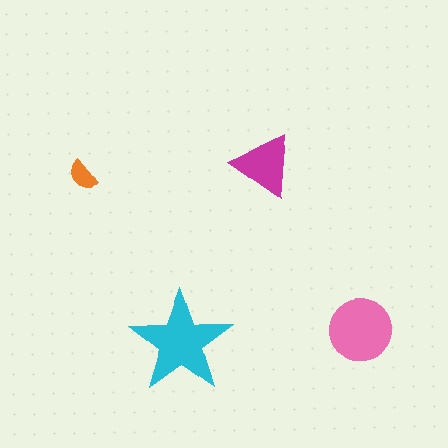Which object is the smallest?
The orange semicircle.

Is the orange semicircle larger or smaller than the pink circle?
Smaller.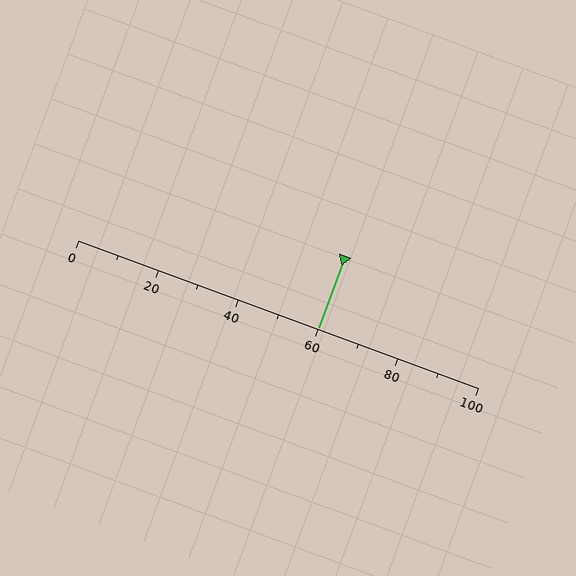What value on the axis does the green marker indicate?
The marker indicates approximately 60.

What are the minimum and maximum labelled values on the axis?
The axis runs from 0 to 100.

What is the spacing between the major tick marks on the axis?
The major ticks are spaced 20 apart.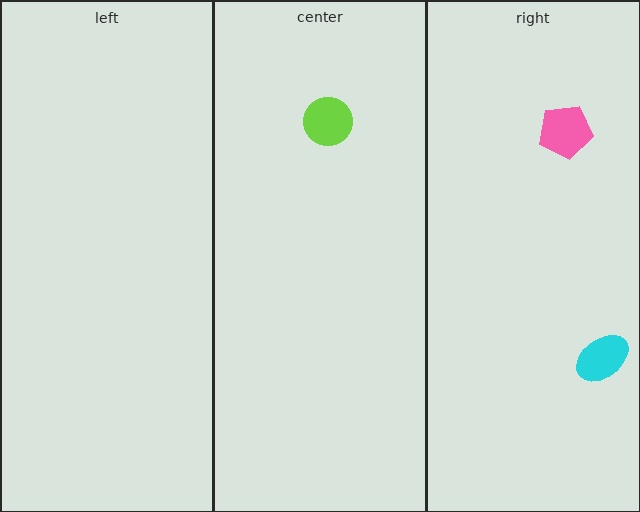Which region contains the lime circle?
The center region.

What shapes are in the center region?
The lime circle.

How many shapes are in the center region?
1.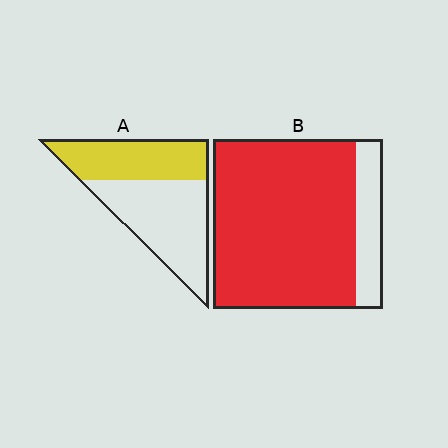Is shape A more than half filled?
No.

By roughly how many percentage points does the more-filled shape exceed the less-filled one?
By roughly 40 percentage points (B over A).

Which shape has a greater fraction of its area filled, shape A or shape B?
Shape B.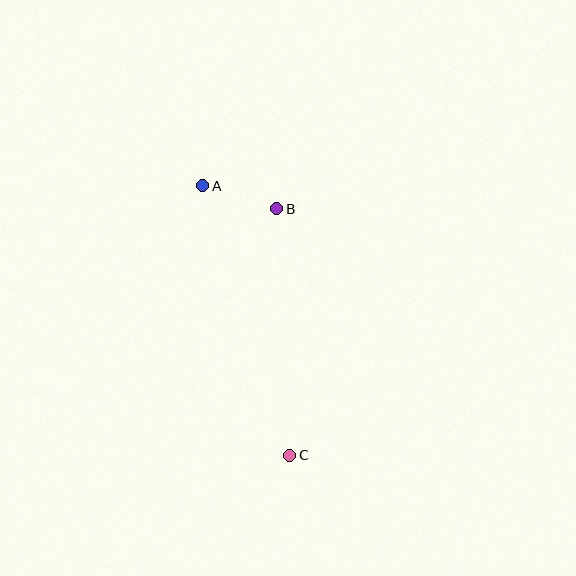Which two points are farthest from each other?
Points A and C are farthest from each other.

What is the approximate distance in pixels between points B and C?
The distance between B and C is approximately 247 pixels.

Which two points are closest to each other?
Points A and B are closest to each other.